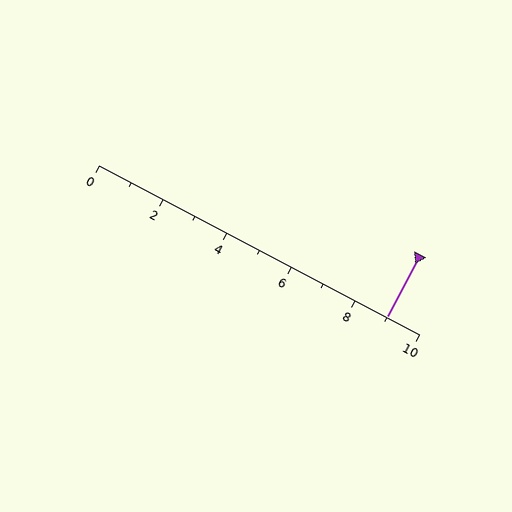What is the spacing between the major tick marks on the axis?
The major ticks are spaced 2 apart.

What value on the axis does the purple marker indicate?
The marker indicates approximately 9.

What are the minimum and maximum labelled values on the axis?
The axis runs from 0 to 10.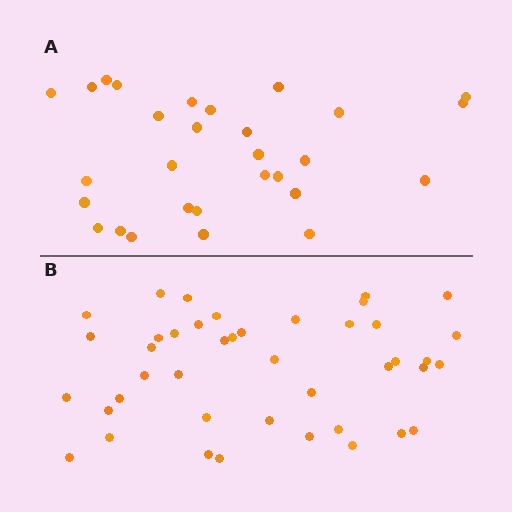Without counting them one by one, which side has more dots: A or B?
Region B (the bottom region) has more dots.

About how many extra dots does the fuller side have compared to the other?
Region B has approximately 15 more dots than region A.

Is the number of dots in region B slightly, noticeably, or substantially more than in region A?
Region B has noticeably more, but not dramatically so. The ratio is roughly 1.4 to 1.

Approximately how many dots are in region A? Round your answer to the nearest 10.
About 30 dots. (The exact count is 29, which rounds to 30.)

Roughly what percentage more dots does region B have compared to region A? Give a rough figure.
About 45% more.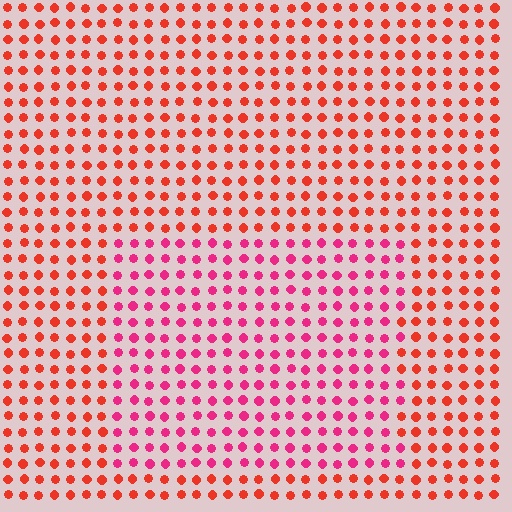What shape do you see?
I see a rectangle.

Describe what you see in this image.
The image is filled with small red elements in a uniform arrangement. A rectangle-shaped region is visible where the elements are tinted to a slightly different hue, forming a subtle color boundary.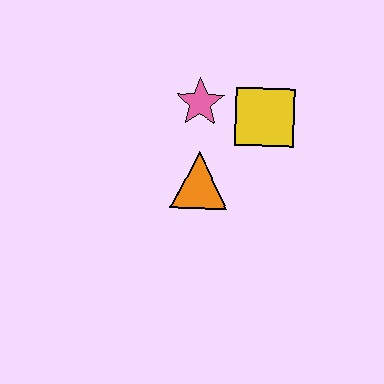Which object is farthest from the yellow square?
The orange triangle is farthest from the yellow square.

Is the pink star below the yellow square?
No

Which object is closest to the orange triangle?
The pink star is closest to the orange triangle.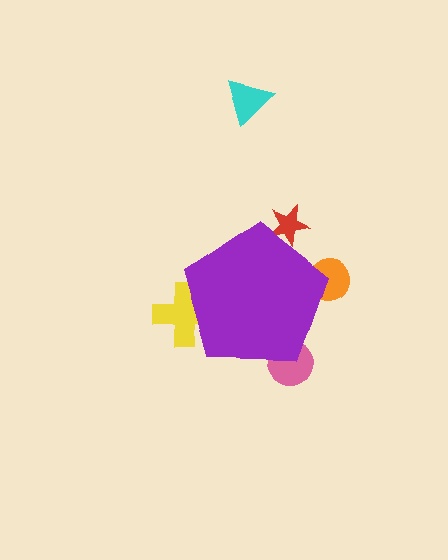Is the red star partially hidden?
Yes, the red star is partially hidden behind the purple pentagon.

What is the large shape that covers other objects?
A purple pentagon.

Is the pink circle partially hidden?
Yes, the pink circle is partially hidden behind the purple pentagon.